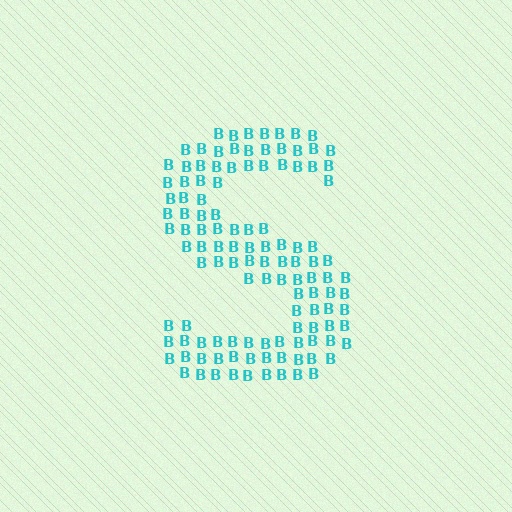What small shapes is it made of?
It is made of small letter B's.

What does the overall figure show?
The overall figure shows the letter S.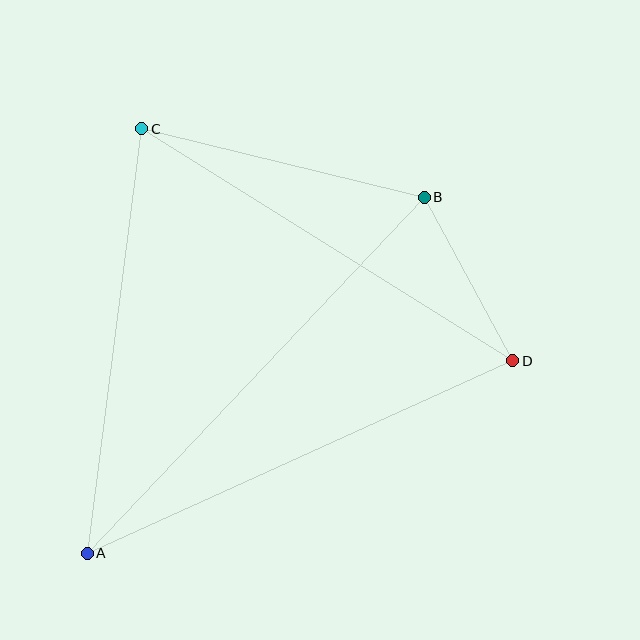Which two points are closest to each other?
Points B and D are closest to each other.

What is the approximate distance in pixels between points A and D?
The distance between A and D is approximately 467 pixels.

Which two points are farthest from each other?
Points A and B are farthest from each other.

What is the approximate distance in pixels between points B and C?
The distance between B and C is approximately 291 pixels.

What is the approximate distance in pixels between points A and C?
The distance between A and C is approximately 428 pixels.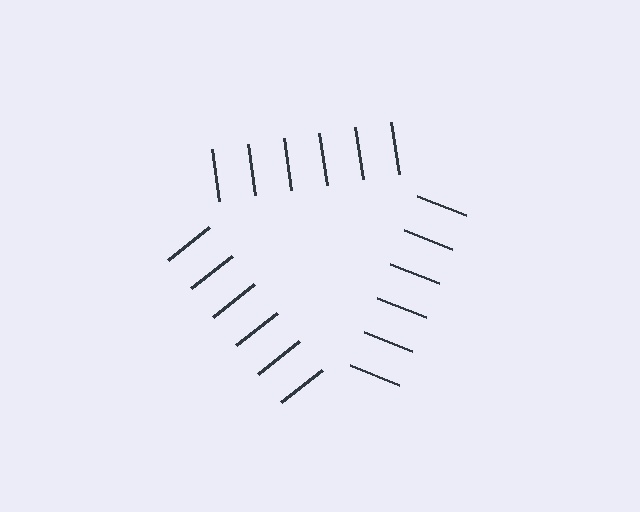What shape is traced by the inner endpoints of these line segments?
An illusory triangle — the line segments terminate on its edges but no continuous stroke is drawn.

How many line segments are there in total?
18 — 6 along each of the 3 edges.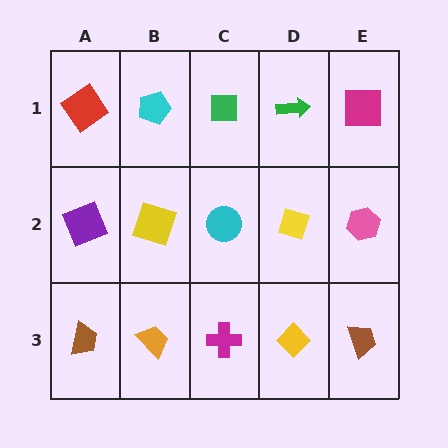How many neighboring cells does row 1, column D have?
3.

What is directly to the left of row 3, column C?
An orange trapezoid.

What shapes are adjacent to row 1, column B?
A yellow square (row 2, column B), a red diamond (row 1, column A), a green square (row 1, column C).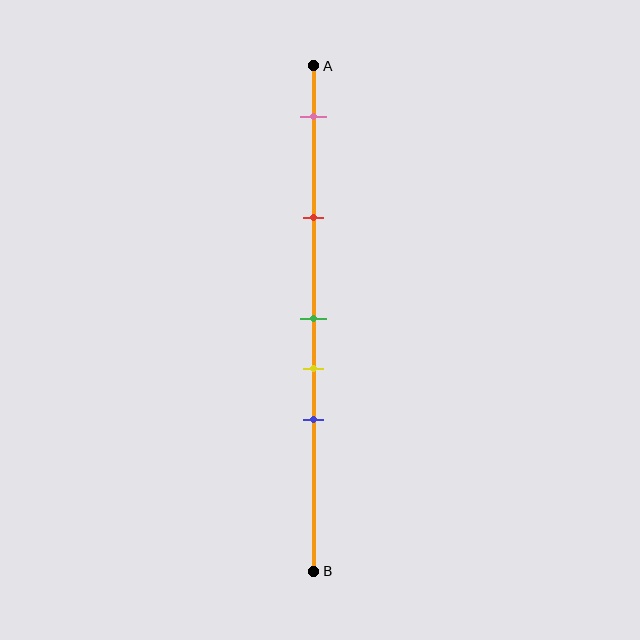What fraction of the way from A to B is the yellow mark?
The yellow mark is approximately 60% (0.6) of the way from A to B.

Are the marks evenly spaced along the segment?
No, the marks are not evenly spaced.